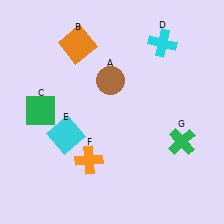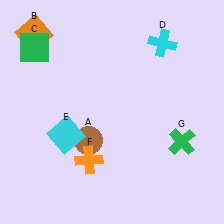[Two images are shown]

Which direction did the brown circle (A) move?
The brown circle (A) moved down.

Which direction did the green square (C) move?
The green square (C) moved up.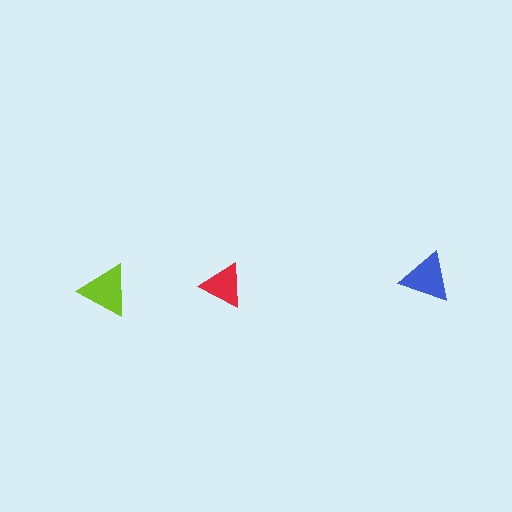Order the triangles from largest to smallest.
the lime one, the blue one, the red one.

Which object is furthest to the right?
The blue triangle is rightmost.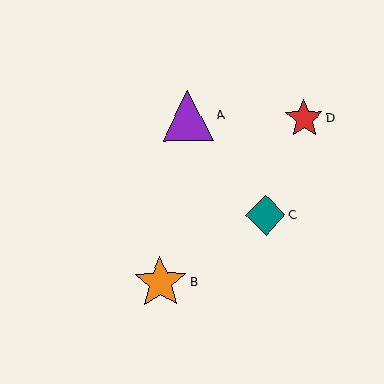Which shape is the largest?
The orange star (labeled B) is the largest.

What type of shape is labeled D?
Shape D is a red star.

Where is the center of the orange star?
The center of the orange star is at (160, 283).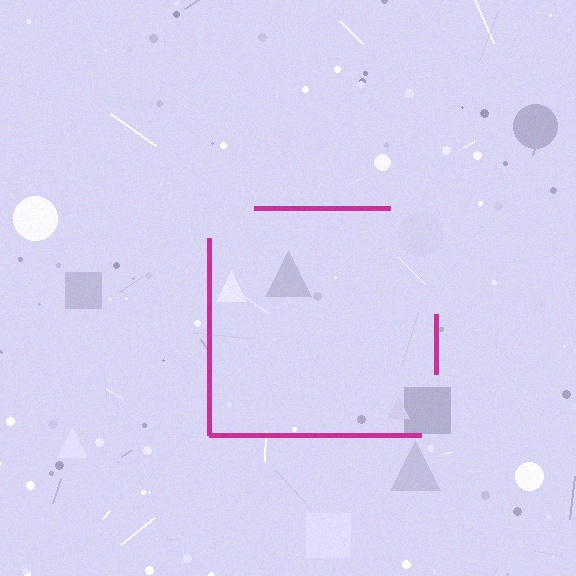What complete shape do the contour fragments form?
The contour fragments form a square.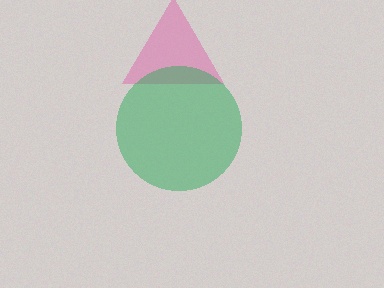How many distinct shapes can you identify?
There are 2 distinct shapes: a pink triangle, a green circle.